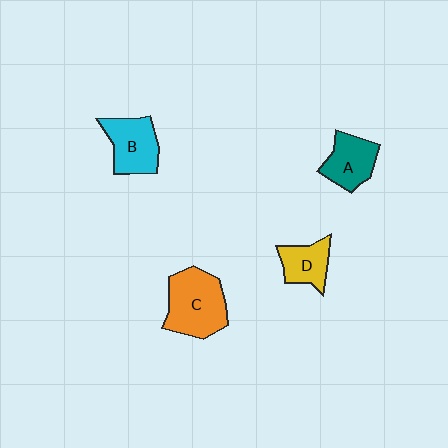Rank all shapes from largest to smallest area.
From largest to smallest: C (orange), B (cyan), A (teal), D (yellow).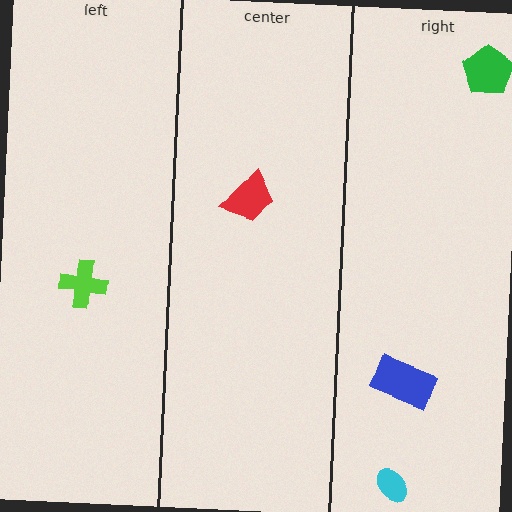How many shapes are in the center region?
1.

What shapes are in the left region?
The lime cross.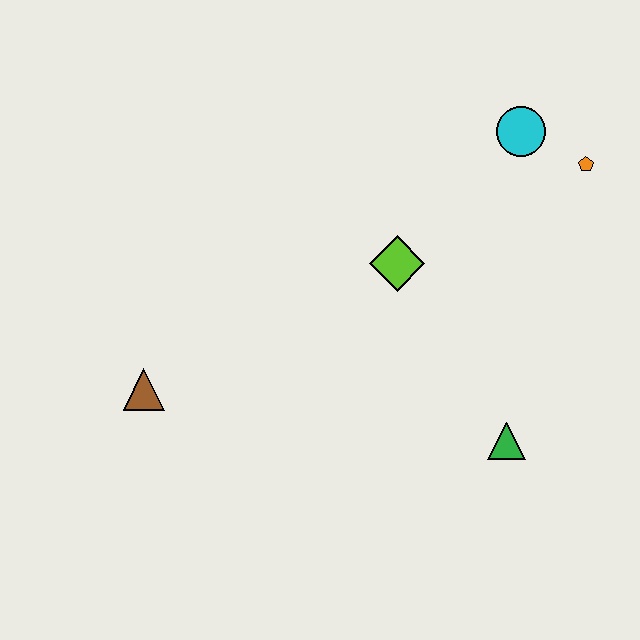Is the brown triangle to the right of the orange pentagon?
No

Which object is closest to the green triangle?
The lime diamond is closest to the green triangle.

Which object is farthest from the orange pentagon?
The brown triangle is farthest from the orange pentagon.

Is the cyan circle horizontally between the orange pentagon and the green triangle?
Yes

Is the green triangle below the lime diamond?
Yes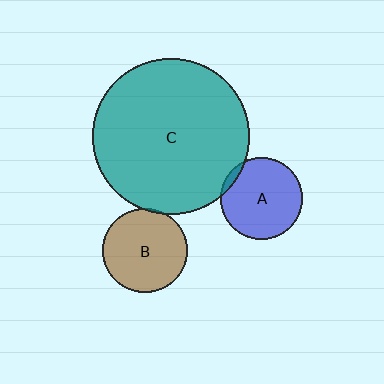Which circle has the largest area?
Circle C (teal).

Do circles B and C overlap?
Yes.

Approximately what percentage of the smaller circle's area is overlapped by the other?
Approximately 5%.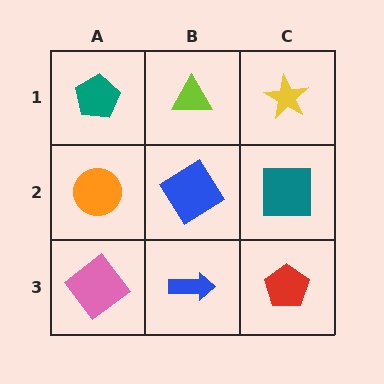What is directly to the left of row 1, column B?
A teal pentagon.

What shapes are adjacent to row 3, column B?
A blue diamond (row 2, column B), a pink diamond (row 3, column A), a red pentagon (row 3, column C).